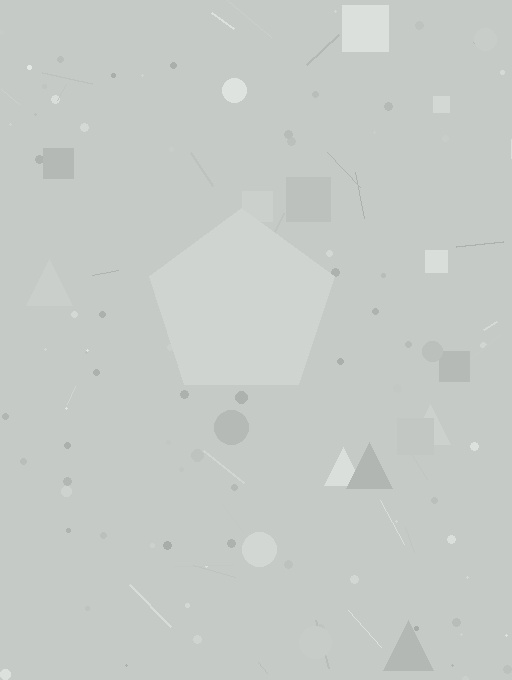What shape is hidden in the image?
A pentagon is hidden in the image.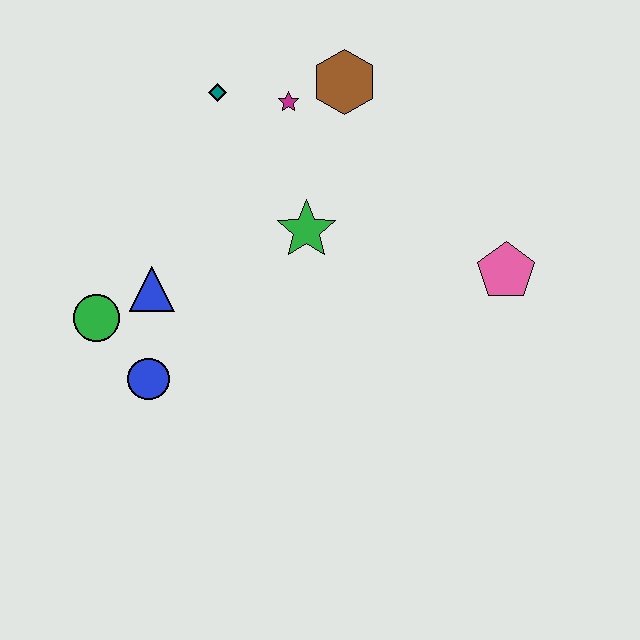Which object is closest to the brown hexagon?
The magenta star is closest to the brown hexagon.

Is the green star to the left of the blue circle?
No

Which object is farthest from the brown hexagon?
The blue circle is farthest from the brown hexagon.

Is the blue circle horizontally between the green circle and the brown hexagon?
Yes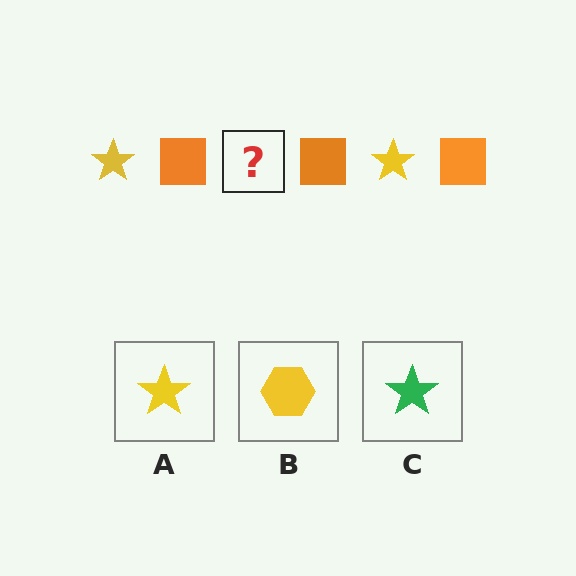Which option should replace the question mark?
Option A.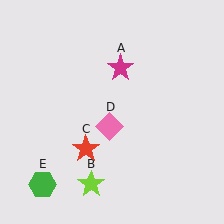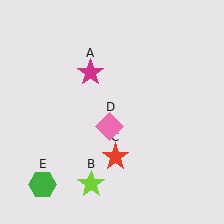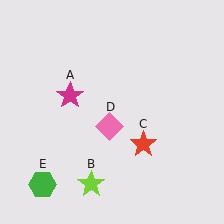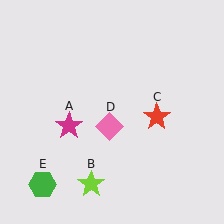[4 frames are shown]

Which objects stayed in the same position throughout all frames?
Lime star (object B) and pink diamond (object D) and green hexagon (object E) remained stationary.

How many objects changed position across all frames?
2 objects changed position: magenta star (object A), red star (object C).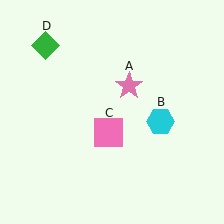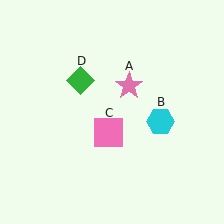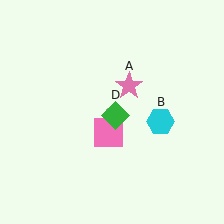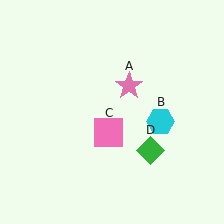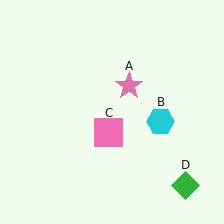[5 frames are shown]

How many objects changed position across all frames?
1 object changed position: green diamond (object D).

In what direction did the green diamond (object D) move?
The green diamond (object D) moved down and to the right.